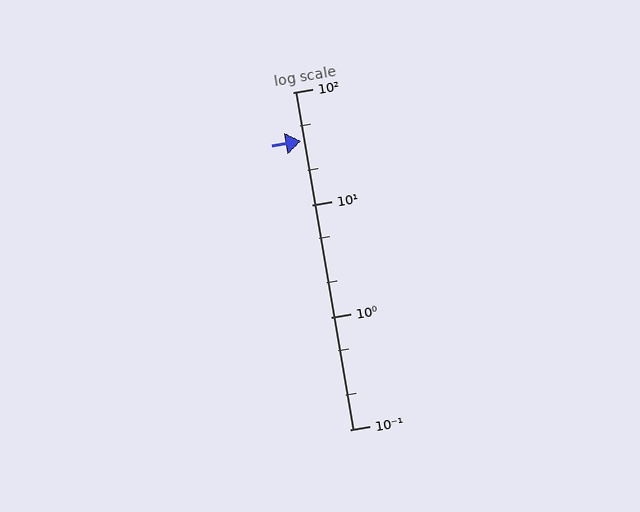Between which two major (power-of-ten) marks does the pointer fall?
The pointer is between 10 and 100.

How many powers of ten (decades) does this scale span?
The scale spans 3 decades, from 0.1 to 100.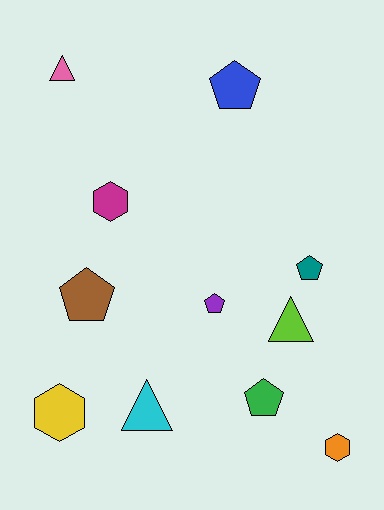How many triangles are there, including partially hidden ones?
There are 3 triangles.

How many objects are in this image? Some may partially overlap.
There are 11 objects.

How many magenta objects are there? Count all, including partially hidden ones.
There is 1 magenta object.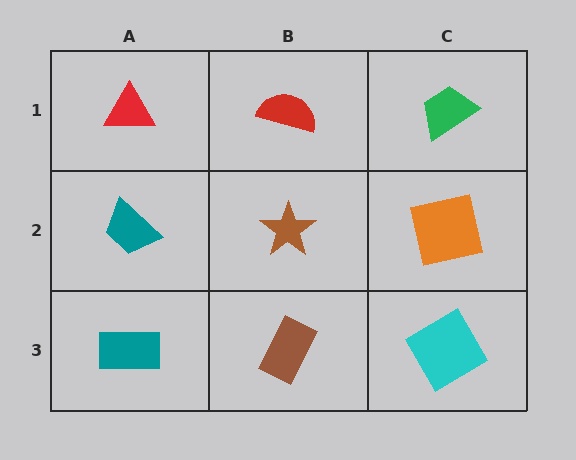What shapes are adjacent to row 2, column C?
A green trapezoid (row 1, column C), a cyan diamond (row 3, column C), a brown star (row 2, column B).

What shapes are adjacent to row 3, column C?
An orange square (row 2, column C), a brown rectangle (row 3, column B).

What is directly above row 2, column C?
A green trapezoid.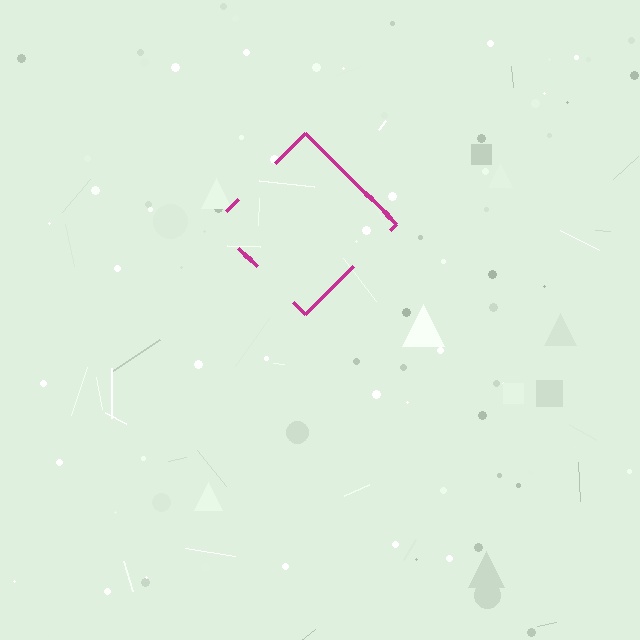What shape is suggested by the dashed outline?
The dashed outline suggests a diamond.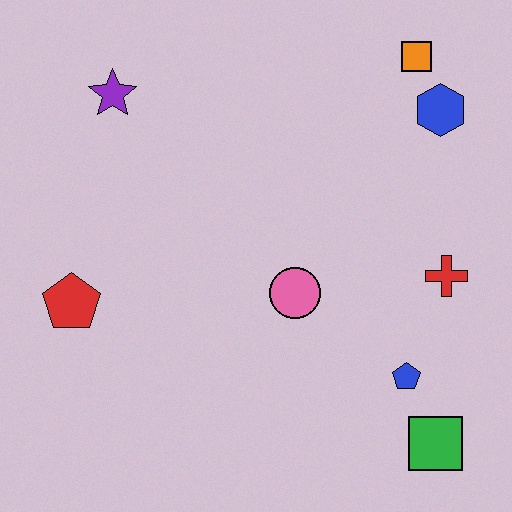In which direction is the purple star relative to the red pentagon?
The purple star is above the red pentagon.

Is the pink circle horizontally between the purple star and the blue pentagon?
Yes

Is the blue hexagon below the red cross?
No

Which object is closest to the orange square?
The blue hexagon is closest to the orange square.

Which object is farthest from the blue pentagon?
The purple star is farthest from the blue pentagon.